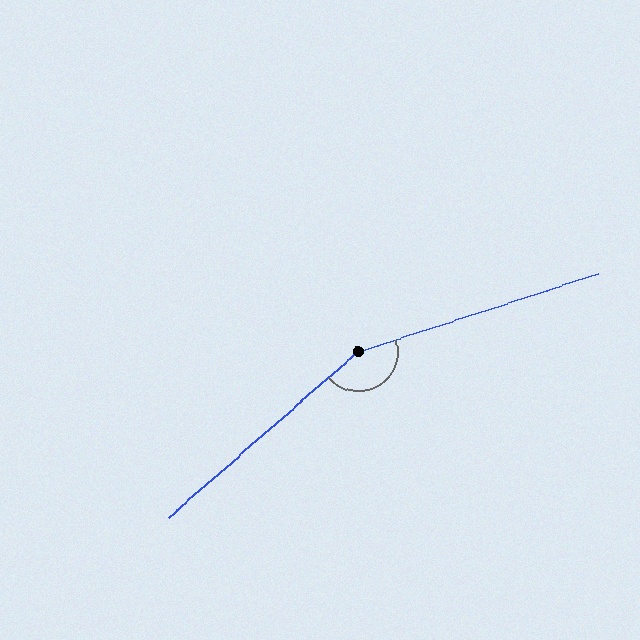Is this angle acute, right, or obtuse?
It is obtuse.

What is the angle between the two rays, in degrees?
Approximately 157 degrees.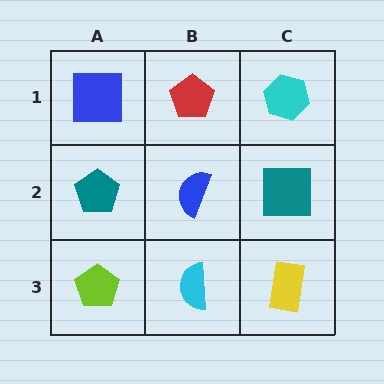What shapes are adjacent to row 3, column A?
A teal pentagon (row 2, column A), a cyan semicircle (row 3, column B).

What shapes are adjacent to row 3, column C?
A teal square (row 2, column C), a cyan semicircle (row 3, column B).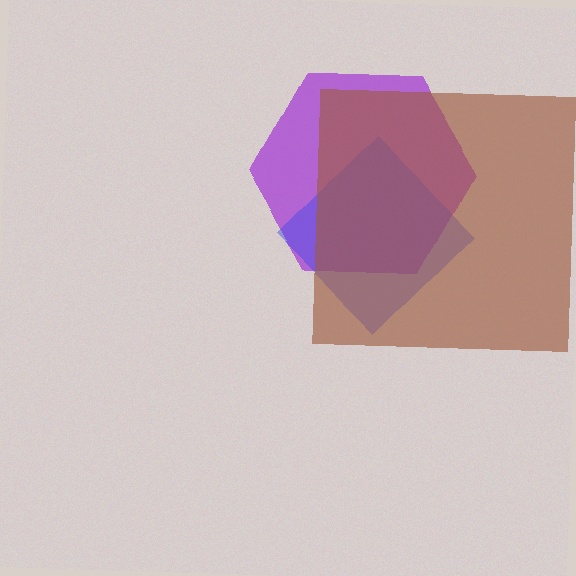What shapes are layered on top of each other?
The layered shapes are: a purple hexagon, a blue diamond, a brown square.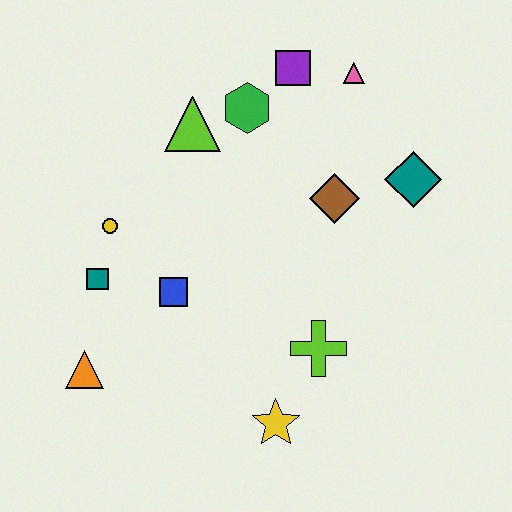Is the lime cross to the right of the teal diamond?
No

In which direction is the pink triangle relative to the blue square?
The pink triangle is above the blue square.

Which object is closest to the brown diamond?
The teal diamond is closest to the brown diamond.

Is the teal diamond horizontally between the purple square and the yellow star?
No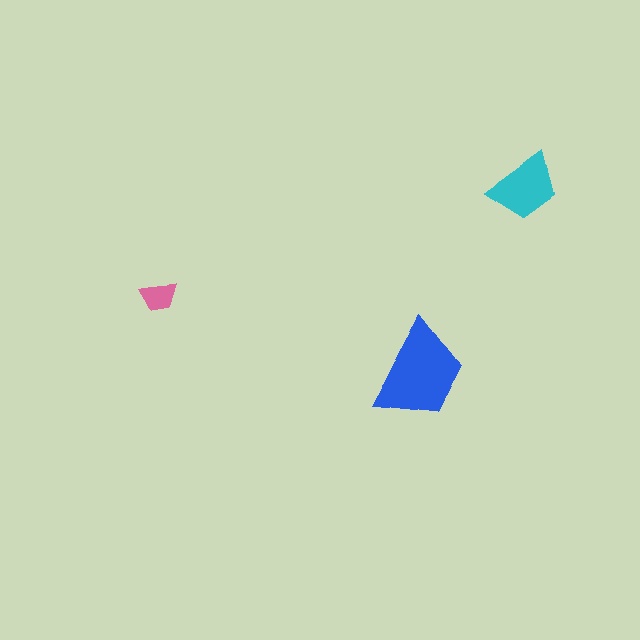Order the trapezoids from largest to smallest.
the blue one, the cyan one, the pink one.